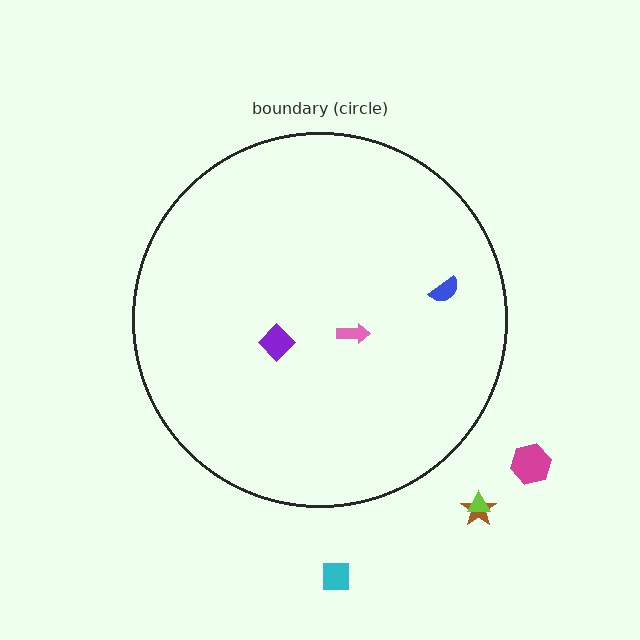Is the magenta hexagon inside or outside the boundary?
Outside.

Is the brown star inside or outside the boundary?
Outside.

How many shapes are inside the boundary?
3 inside, 4 outside.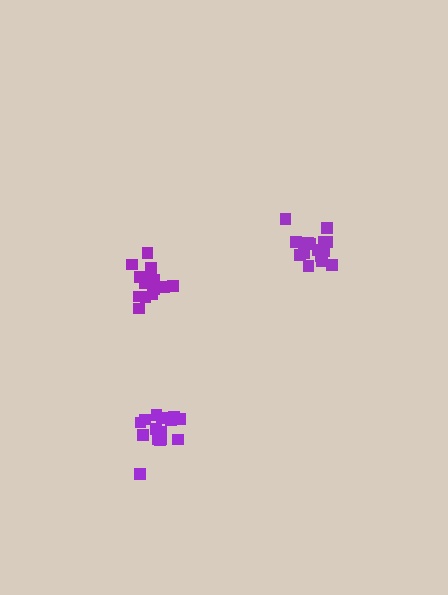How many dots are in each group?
Group 1: 15 dots, Group 2: 15 dots, Group 3: 15 dots (45 total).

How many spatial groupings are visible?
There are 3 spatial groupings.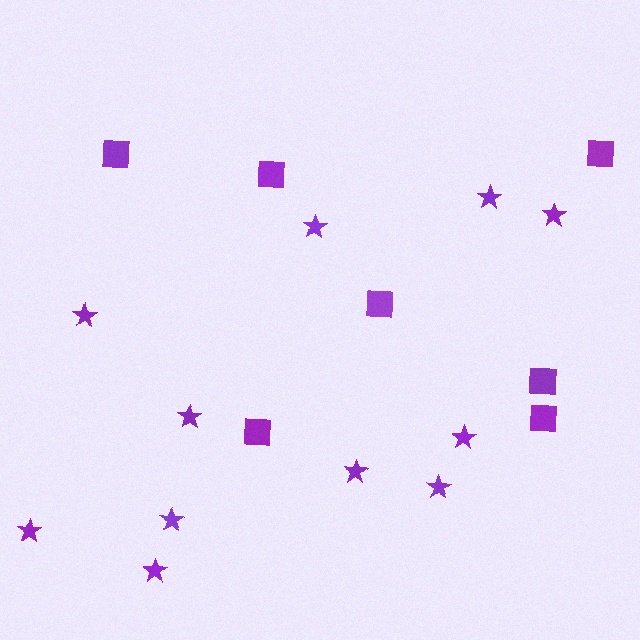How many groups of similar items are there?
There are 2 groups: one group of stars (11) and one group of squares (7).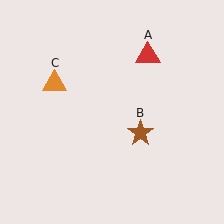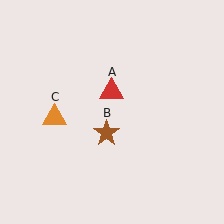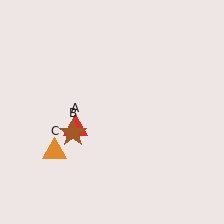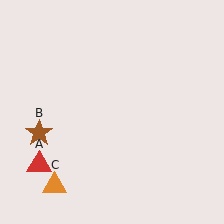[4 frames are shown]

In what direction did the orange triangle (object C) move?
The orange triangle (object C) moved down.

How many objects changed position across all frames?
3 objects changed position: red triangle (object A), brown star (object B), orange triangle (object C).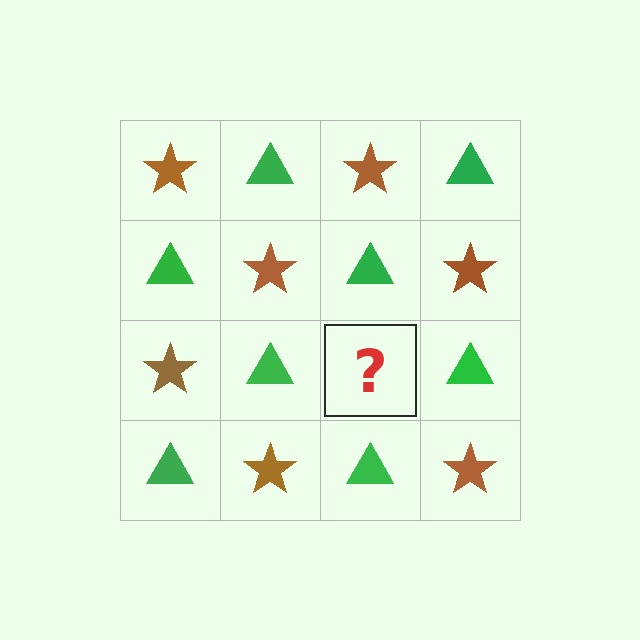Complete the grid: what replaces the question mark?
The question mark should be replaced with a brown star.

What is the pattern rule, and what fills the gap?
The rule is that it alternates brown star and green triangle in a checkerboard pattern. The gap should be filled with a brown star.